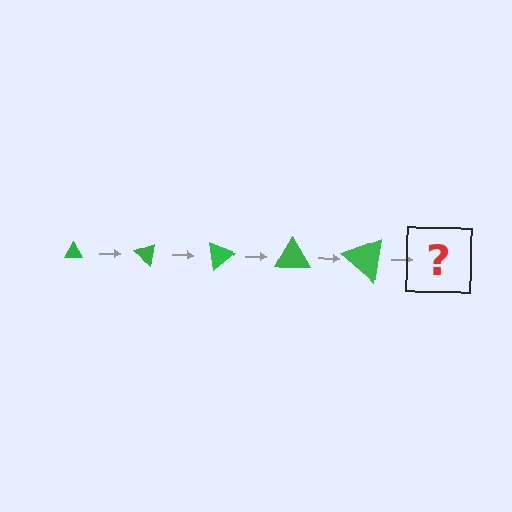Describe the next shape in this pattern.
It should be a triangle, larger than the previous one and rotated 200 degrees from the start.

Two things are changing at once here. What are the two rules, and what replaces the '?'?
The two rules are that the triangle grows larger each step and it rotates 40 degrees each step. The '?' should be a triangle, larger than the previous one and rotated 200 degrees from the start.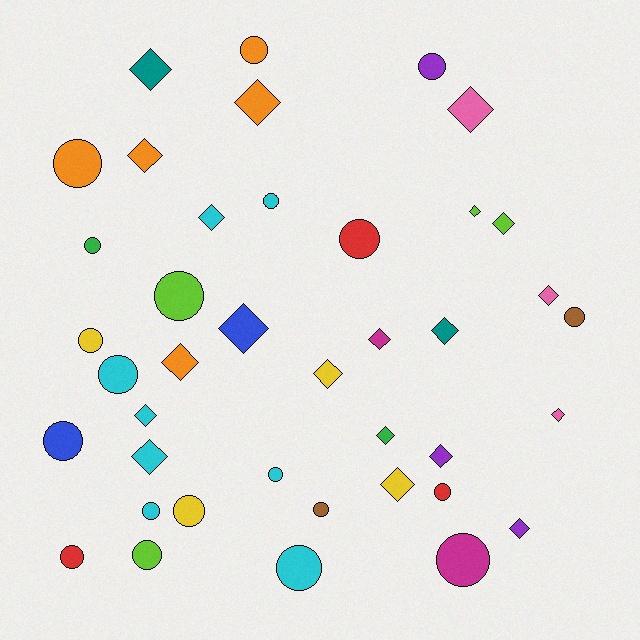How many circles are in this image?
There are 20 circles.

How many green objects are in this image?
There are 2 green objects.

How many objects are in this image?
There are 40 objects.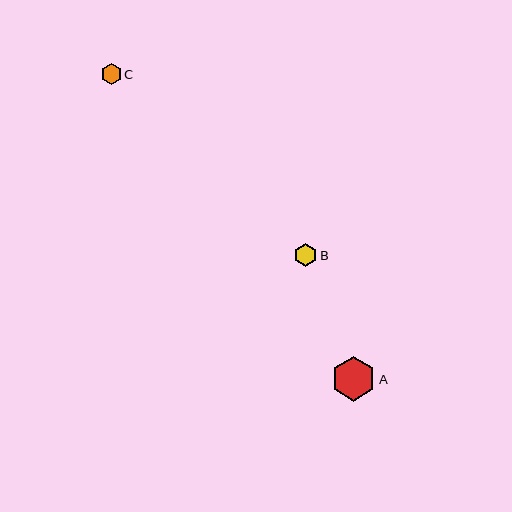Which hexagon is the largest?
Hexagon A is the largest with a size of approximately 44 pixels.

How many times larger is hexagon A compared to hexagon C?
Hexagon A is approximately 2.2 times the size of hexagon C.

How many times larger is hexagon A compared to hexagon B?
Hexagon A is approximately 1.9 times the size of hexagon B.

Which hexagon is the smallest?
Hexagon C is the smallest with a size of approximately 21 pixels.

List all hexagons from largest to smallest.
From largest to smallest: A, B, C.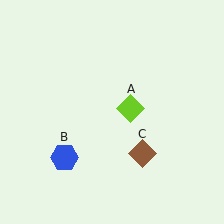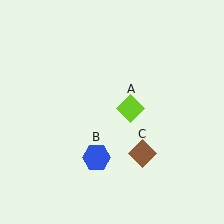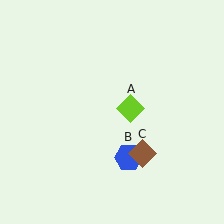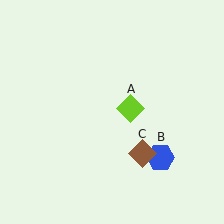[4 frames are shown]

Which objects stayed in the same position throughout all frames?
Lime diamond (object A) and brown diamond (object C) remained stationary.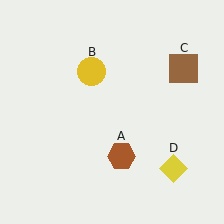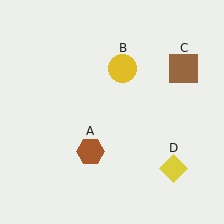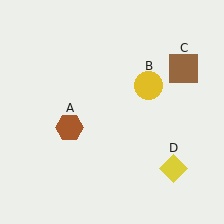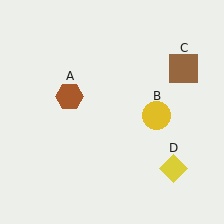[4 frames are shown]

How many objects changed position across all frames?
2 objects changed position: brown hexagon (object A), yellow circle (object B).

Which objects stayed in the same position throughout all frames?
Brown square (object C) and yellow diamond (object D) remained stationary.